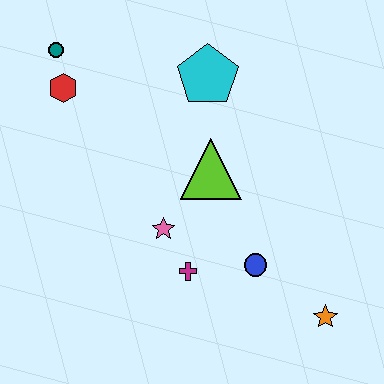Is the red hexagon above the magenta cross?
Yes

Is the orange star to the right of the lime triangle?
Yes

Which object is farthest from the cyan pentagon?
The orange star is farthest from the cyan pentagon.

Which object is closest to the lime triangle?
The pink star is closest to the lime triangle.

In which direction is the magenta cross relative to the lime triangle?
The magenta cross is below the lime triangle.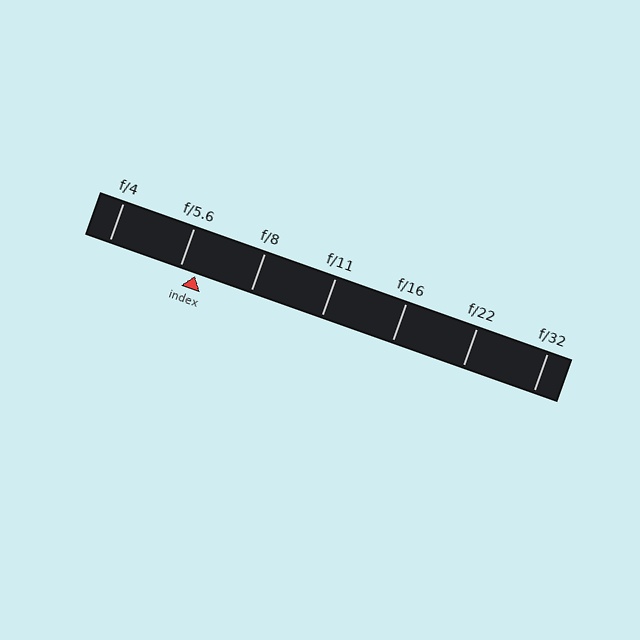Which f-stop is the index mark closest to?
The index mark is closest to f/5.6.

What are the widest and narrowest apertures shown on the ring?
The widest aperture shown is f/4 and the narrowest is f/32.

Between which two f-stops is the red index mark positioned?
The index mark is between f/5.6 and f/8.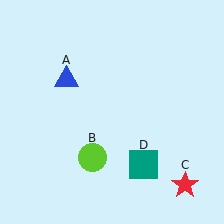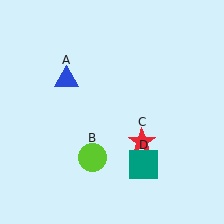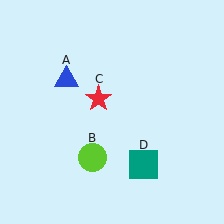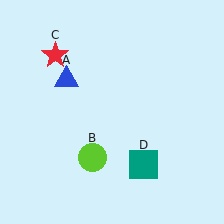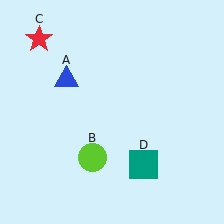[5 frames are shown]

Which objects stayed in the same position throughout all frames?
Blue triangle (object A) and lime circle (object B) and teal square (object D) remained stationary.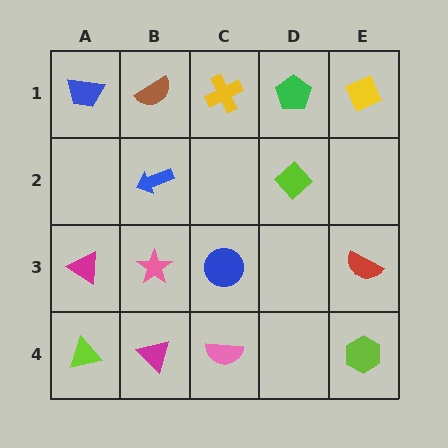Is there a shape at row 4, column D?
No, that cell is empty.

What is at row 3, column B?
A pink star.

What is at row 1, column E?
A yellow diamond.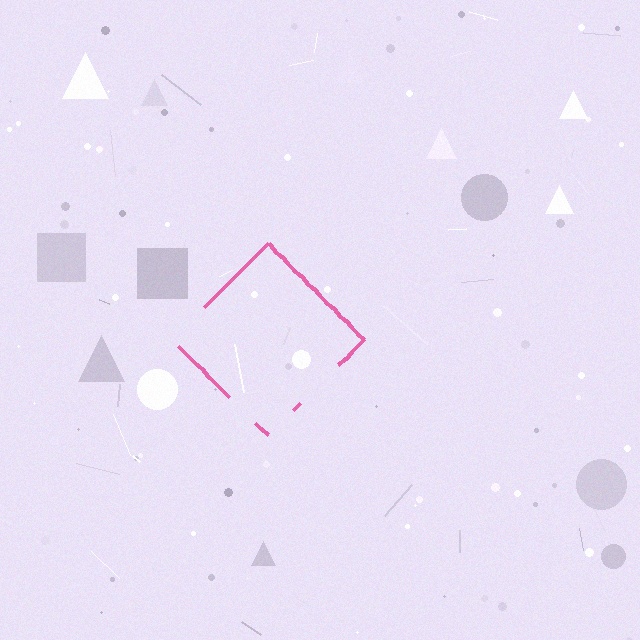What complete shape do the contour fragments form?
The contour fragments form a diamond.